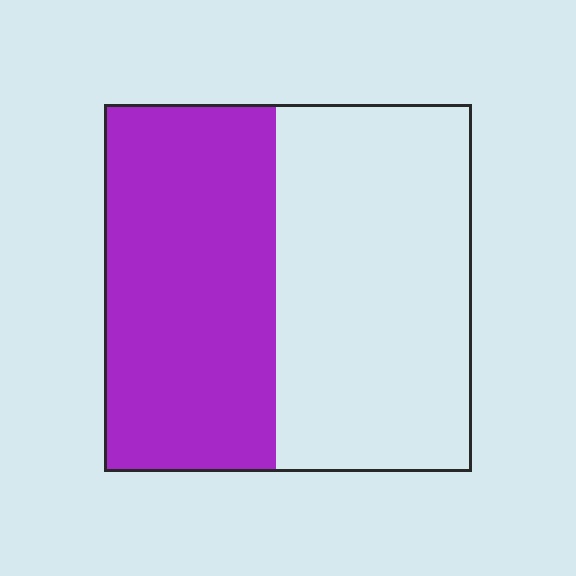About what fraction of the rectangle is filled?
About one half (1/2).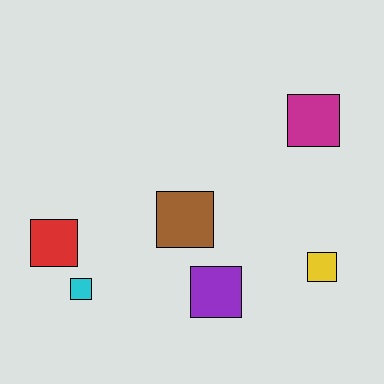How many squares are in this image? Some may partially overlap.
There are 6 squares.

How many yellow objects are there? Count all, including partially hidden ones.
There is 1 yellow object.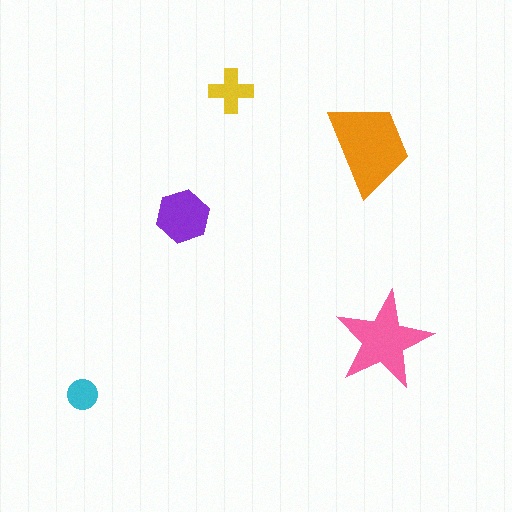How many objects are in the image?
There are 5 objects in the image.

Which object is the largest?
The orange trapezoid.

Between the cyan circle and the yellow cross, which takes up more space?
The yellow cross.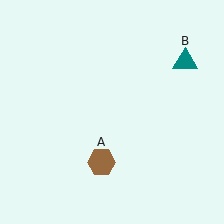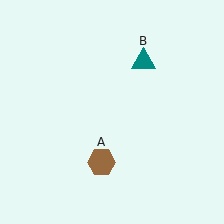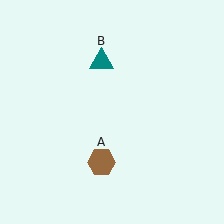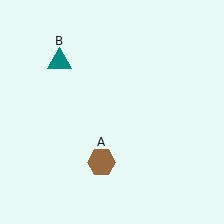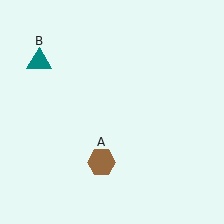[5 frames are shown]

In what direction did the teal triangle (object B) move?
The teal triangle (object B) moved left.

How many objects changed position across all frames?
1 object changed position: teal triangle (object B).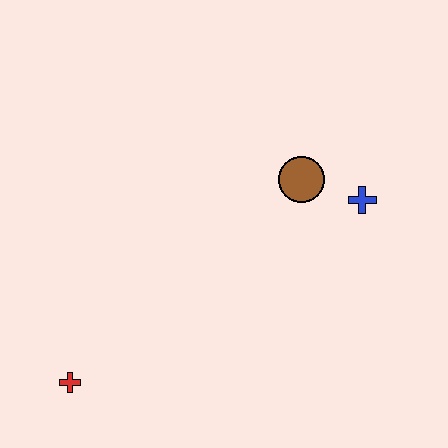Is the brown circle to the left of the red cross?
No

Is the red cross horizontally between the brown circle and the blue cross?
No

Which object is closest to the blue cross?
The brown circle is closest to the blue cross.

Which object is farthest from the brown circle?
The red cross is farthest from the brown circle.